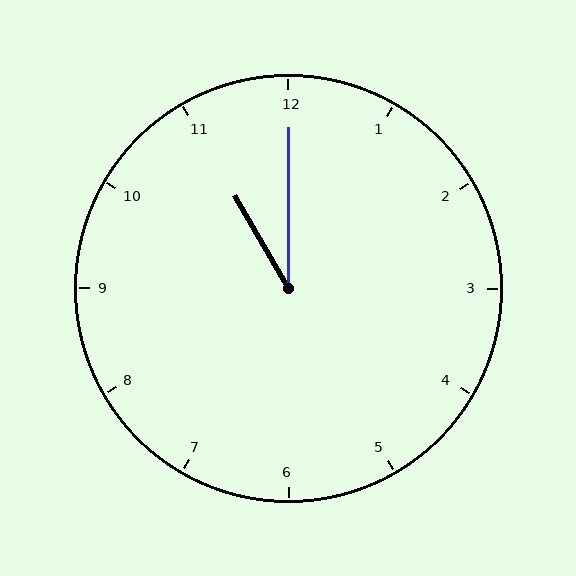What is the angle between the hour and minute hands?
Approximately 30 degrees.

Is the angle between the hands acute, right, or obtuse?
It is acute.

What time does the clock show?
11:00.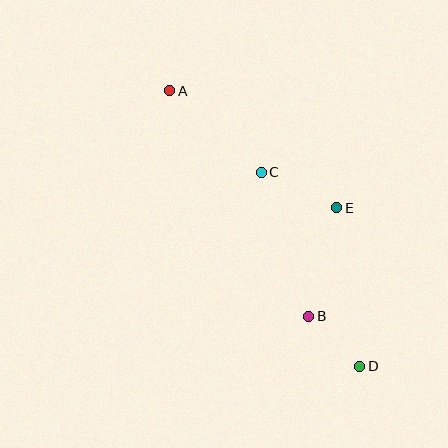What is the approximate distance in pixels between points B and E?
The distance between B and E is approximately 112 pixels.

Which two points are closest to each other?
Points B and D are closest to each other.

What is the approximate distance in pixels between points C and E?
The distance between C and E is approximately 84 pixels.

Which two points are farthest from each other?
Points A and D are farthest from each other.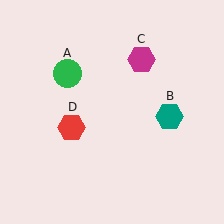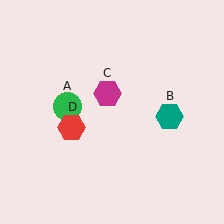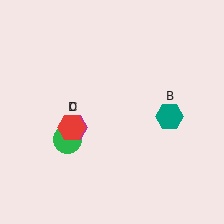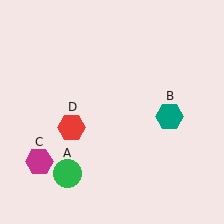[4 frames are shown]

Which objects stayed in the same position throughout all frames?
Teal hexagon (object B) and red hexagon (object D) remained stationary.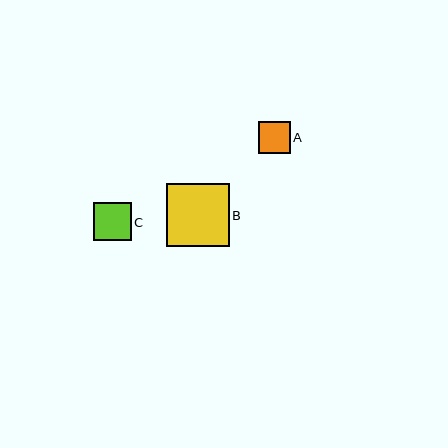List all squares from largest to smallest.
From largest to smallest: B, C, A.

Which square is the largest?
Square B is the largest with a size of approximately 62 pixels.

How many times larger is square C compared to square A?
Square C is approximately 1.2 times the size of square A.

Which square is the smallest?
Square A is the smallest with a size of approximately 32 pixels.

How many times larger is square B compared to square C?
Square B is approximately 1.6 times the size of square C.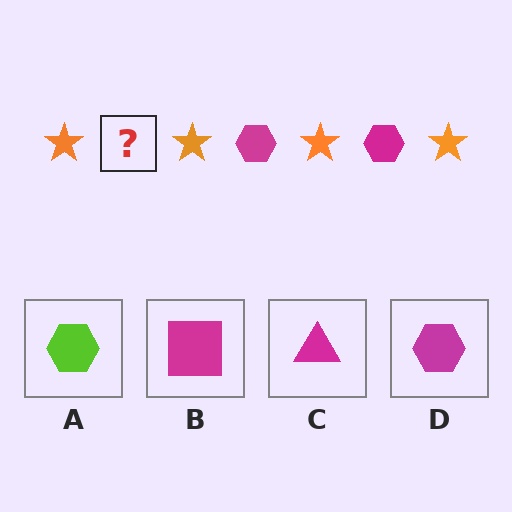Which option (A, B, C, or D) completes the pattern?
D.